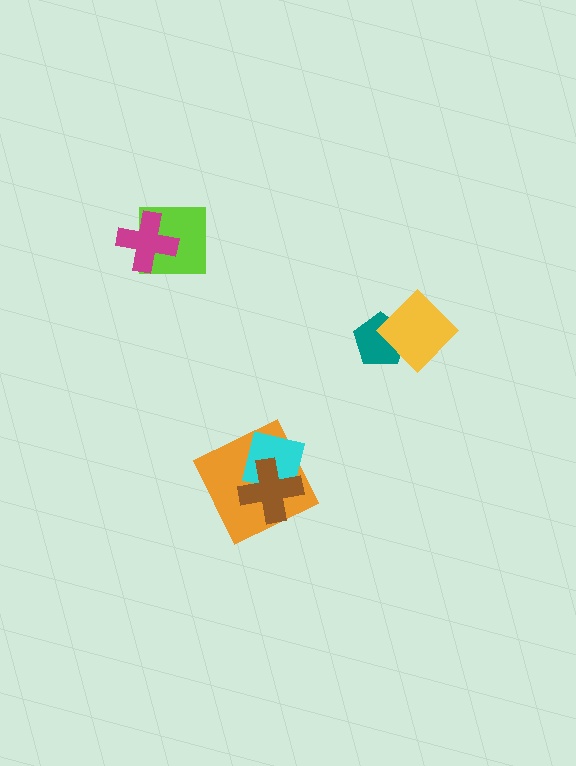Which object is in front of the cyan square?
The brown cross is in front of the cyan square.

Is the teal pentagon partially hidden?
Yes, it is partially covered by another shape.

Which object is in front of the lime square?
The magenta cross is in front of the lime square.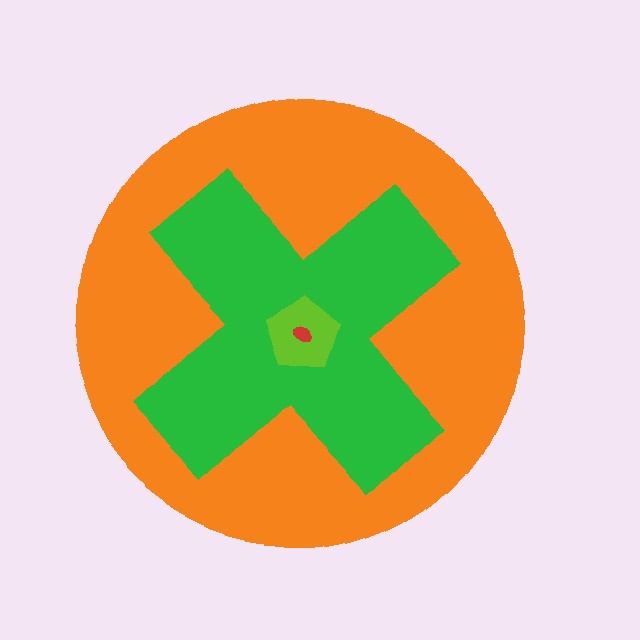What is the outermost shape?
The orange circle.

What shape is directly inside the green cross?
The lime pentagon.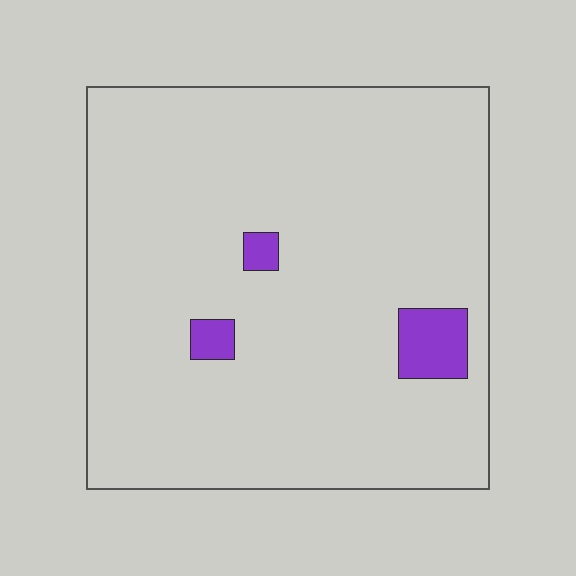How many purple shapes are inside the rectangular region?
3.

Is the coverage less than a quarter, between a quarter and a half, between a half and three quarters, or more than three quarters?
Less than a quarter.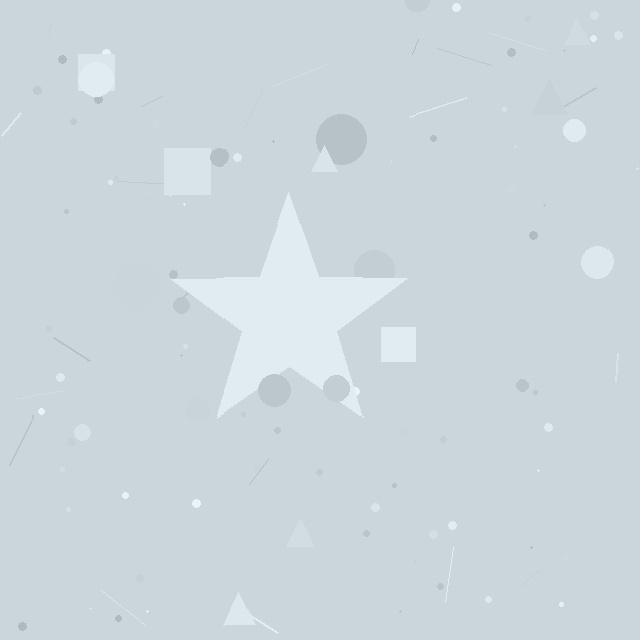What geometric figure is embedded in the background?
A star is embedded in the background.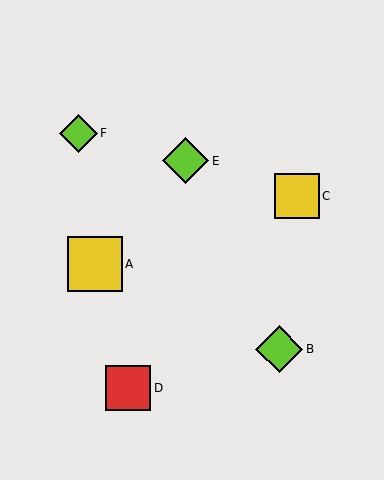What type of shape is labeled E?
Shape E is a lime diamond.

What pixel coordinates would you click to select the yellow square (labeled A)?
Click at (95, 264) to select the yellow square A.